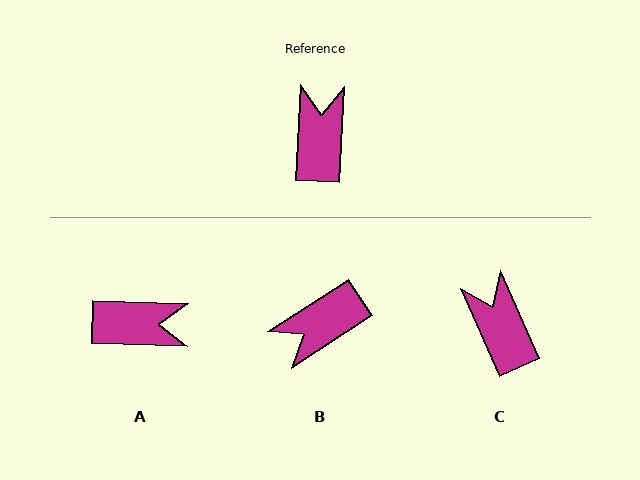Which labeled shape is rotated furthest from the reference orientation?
B, about 126 degrees away.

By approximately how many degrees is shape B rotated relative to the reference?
Approximately 126 degrees counter-clockwise.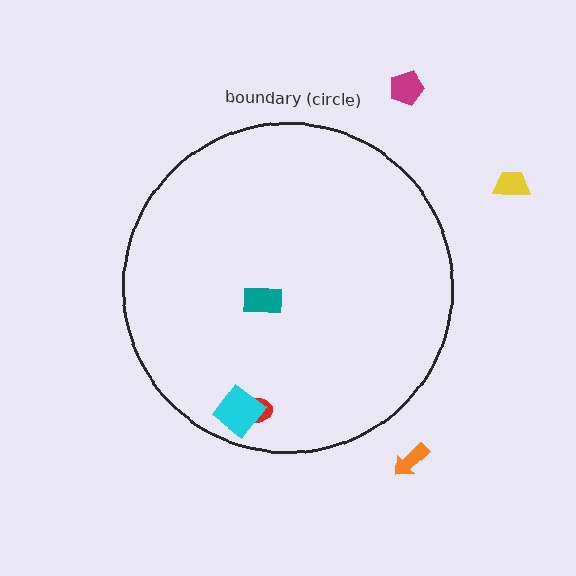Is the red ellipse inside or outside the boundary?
Inside.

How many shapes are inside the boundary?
3 inside, 3 outside.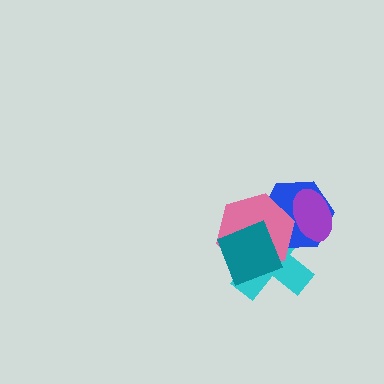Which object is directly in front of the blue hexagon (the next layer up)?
The pink hexagon is directly in front of the blue hexagon.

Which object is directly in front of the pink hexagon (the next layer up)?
The purple ellipse is directly in front of the pink hexagon.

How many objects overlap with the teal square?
2 objects overlap with the teal square.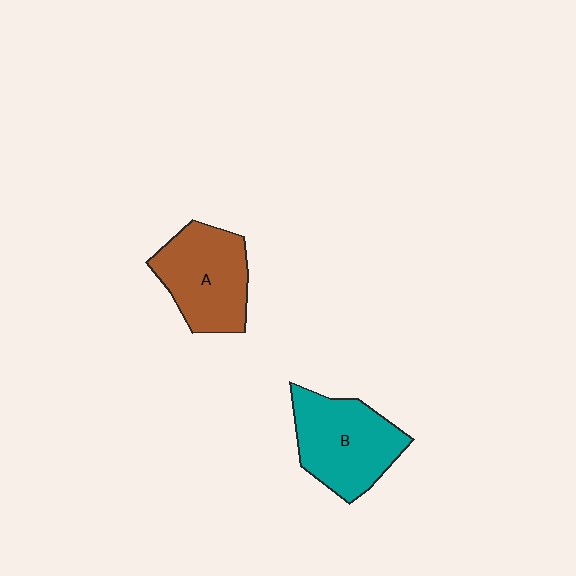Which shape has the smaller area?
Shape A (brown).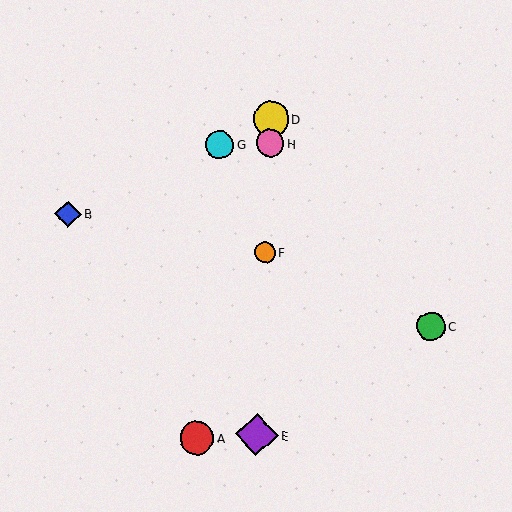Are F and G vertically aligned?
No, F is at x≈265 and G is at x≈220.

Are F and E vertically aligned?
Yes, both are at x≈265.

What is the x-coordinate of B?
Object B is at x≈68.